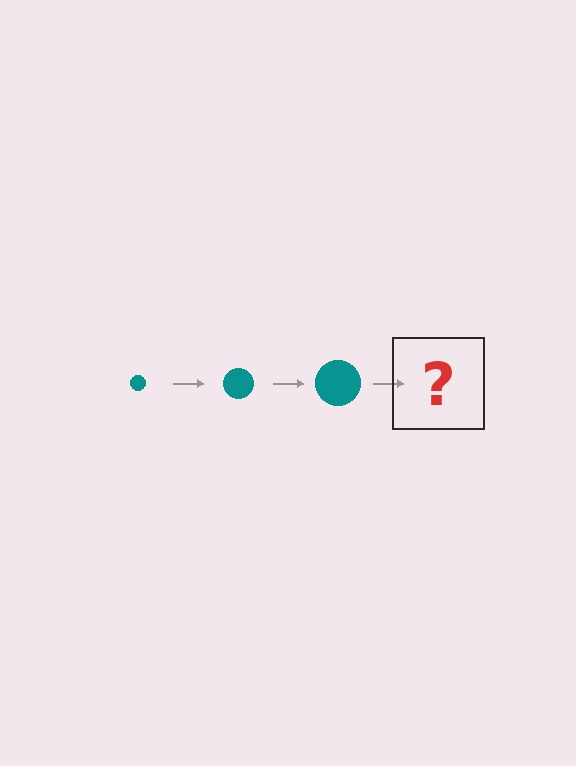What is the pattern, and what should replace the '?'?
The pattern is that the circle gets progressively larger each step. The '?' should be a teal circle, larger than the previous one.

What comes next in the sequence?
The next element should be a teal circle, larger than the previous one.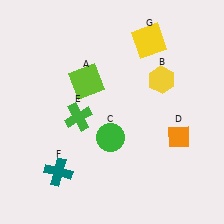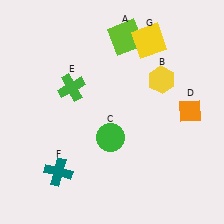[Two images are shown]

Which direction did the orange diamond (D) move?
The orange diamond (D) moved up.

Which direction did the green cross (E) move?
The green cross (E) moved up.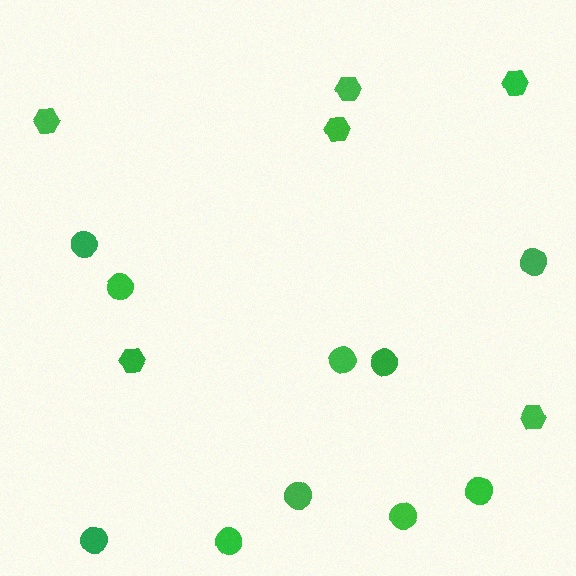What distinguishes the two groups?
There are 2 groups: one group of circles (10) and one group of hexagons (6).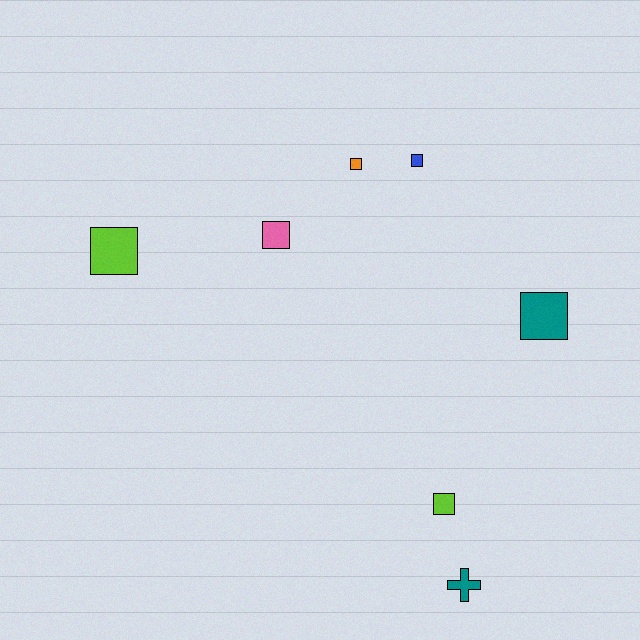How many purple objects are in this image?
There are no purple objects.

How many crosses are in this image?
There is 1 cross.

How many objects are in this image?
There are 7 objects.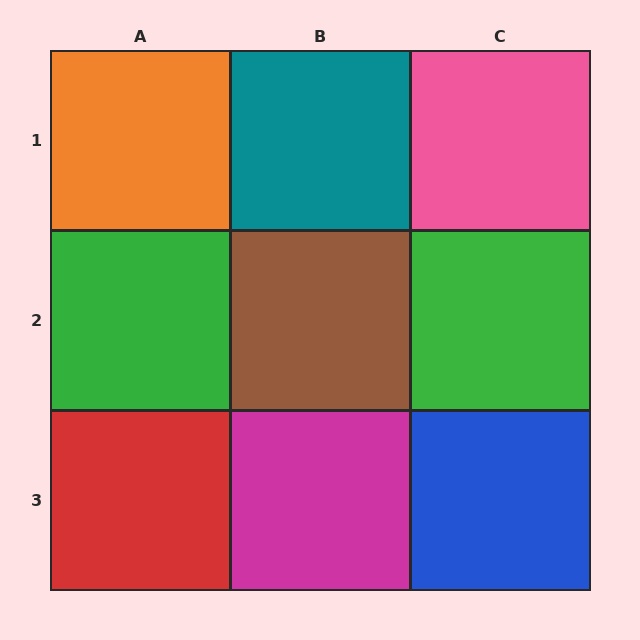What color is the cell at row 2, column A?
Green.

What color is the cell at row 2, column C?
Green.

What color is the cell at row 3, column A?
Red.